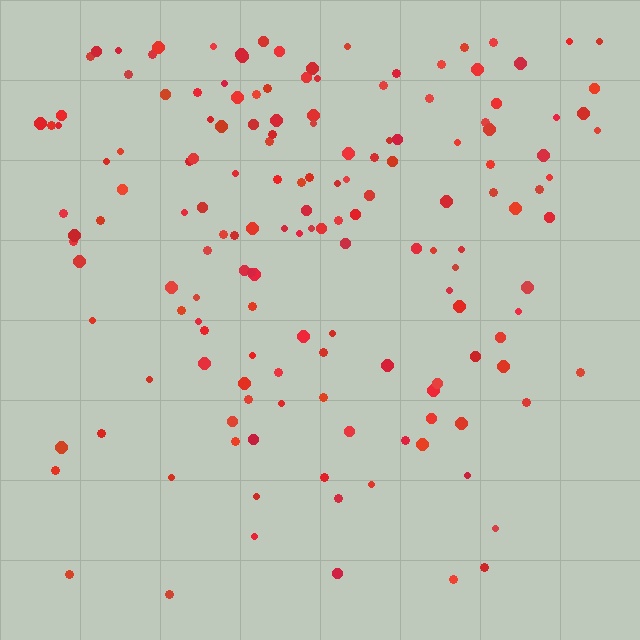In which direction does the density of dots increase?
From bottom to top, with the top side densest.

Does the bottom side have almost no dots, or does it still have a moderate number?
Still a moderate number, just noticeably fewer than the top.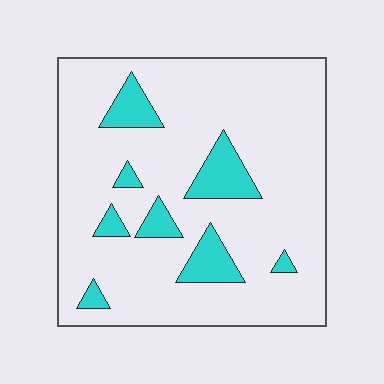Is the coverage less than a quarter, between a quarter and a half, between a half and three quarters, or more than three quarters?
Less than a quarter.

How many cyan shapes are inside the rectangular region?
8.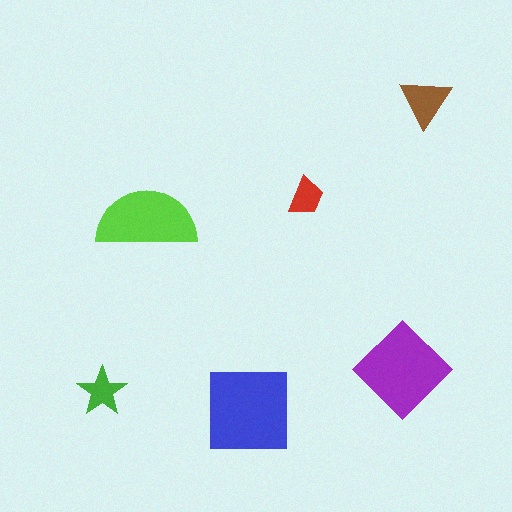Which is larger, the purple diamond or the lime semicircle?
The purple diamond.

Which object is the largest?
The blue square.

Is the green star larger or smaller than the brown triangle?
Smaller.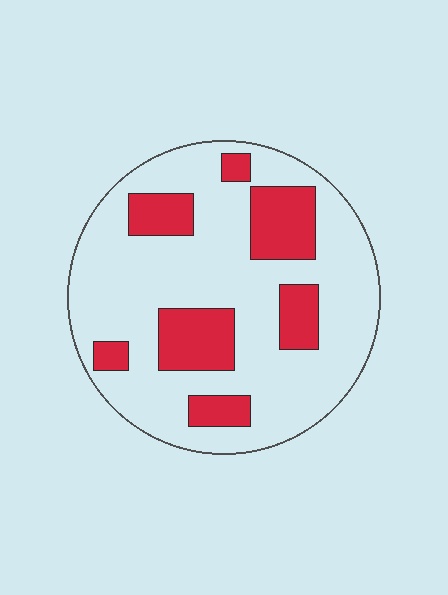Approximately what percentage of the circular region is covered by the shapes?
Approximately 25%.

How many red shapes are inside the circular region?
7.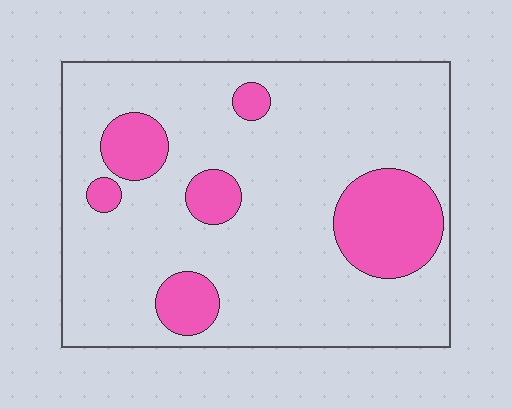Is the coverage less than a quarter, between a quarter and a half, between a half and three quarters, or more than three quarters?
Less than a quarter.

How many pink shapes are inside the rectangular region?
6.